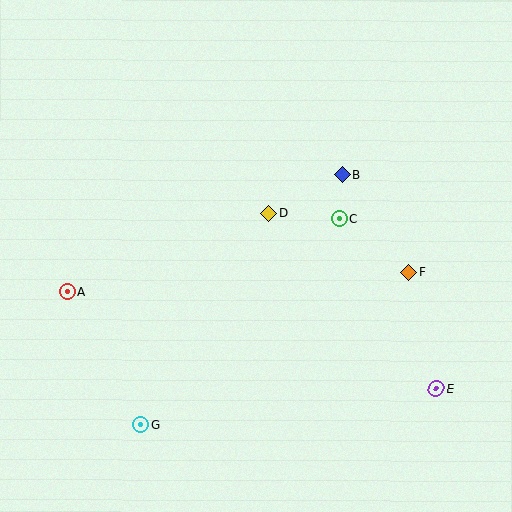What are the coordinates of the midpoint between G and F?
The midpoint between G and F is at (275, 348).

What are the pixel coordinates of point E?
Point E is at (436, 388).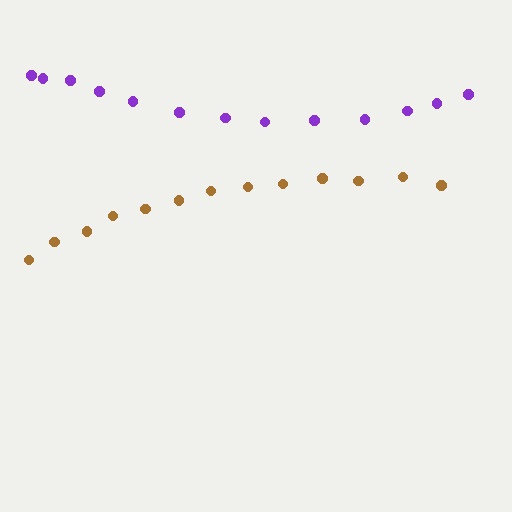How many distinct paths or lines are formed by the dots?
There are 2 distinct paths.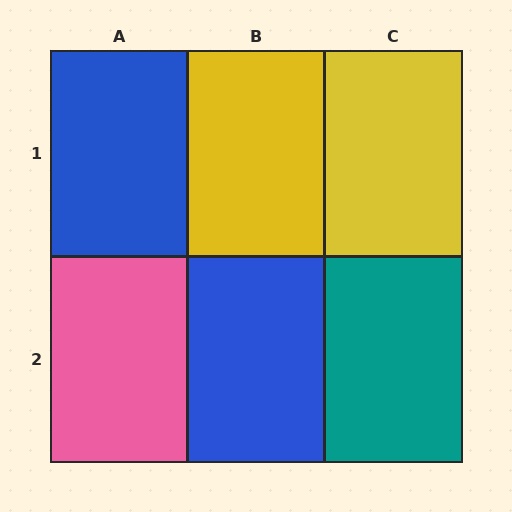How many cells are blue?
2 cells are blue.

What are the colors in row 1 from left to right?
Blue, yellow, yellow.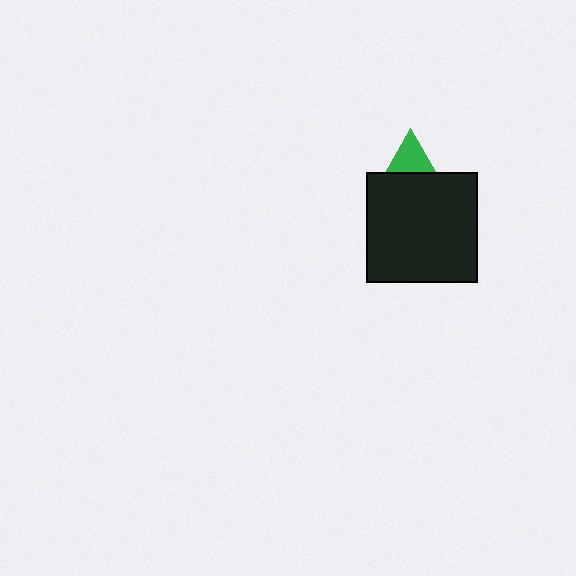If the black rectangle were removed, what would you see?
You would see the complete green triangle.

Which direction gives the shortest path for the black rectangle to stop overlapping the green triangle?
Moving down gives the shortest separation.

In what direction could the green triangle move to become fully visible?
The green triangle could move up. That would shift it out from behind the black rectangle entirely.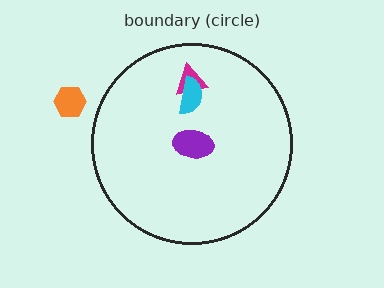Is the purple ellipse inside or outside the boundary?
Inside.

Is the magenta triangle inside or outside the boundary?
Inside.